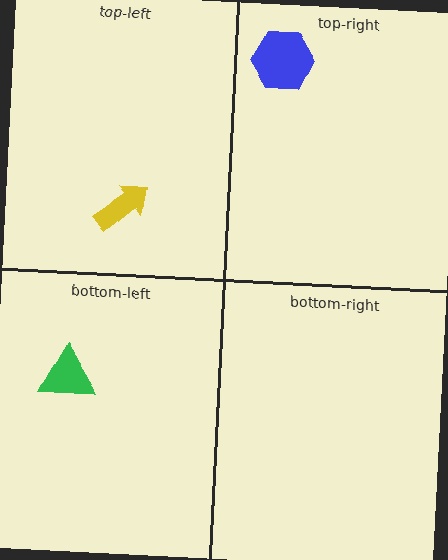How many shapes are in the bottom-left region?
1.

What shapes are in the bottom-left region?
The green triangle.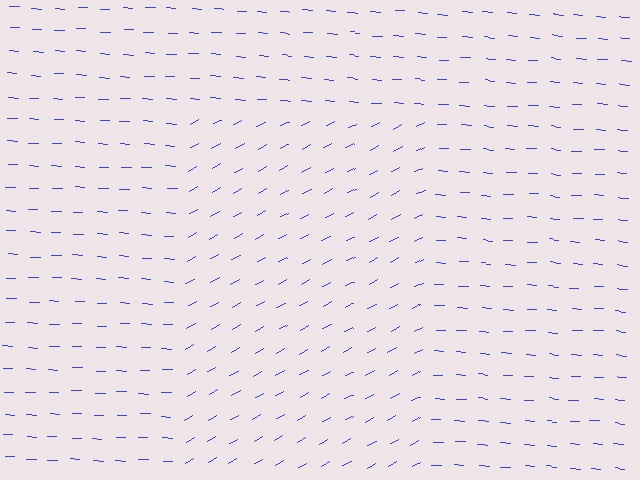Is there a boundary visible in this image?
Yes, there is a texture boundary formed by a change in line orientation.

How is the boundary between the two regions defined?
The boundary is defined purely by a change in line orientation (approximately 32 degrees difference). All lines are the same color and thickness.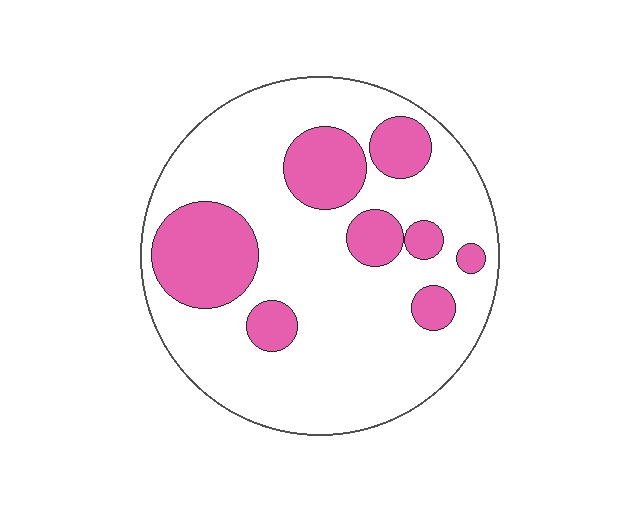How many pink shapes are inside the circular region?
8.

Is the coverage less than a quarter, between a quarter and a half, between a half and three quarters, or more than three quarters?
Between a quarter and a half.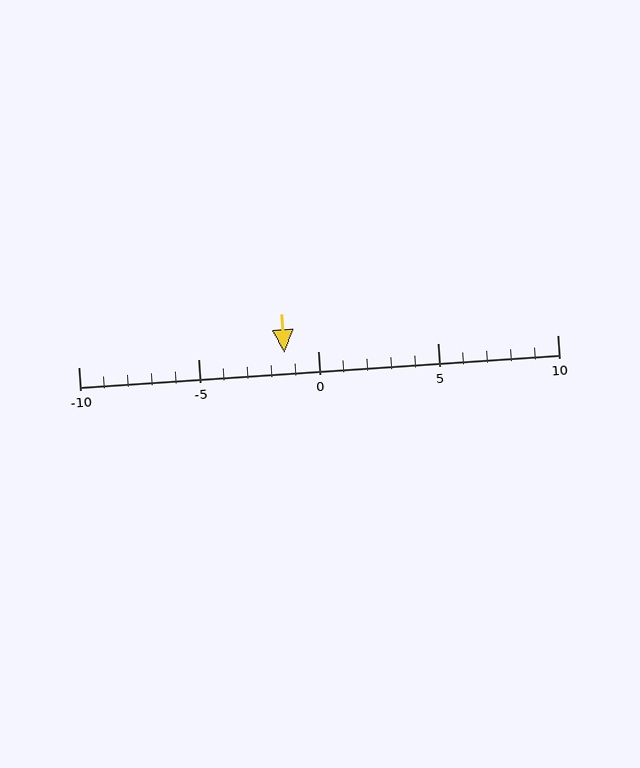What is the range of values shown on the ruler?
The ruler shows values from -10 to 10.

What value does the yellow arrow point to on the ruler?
The yellow arrow points to approximately -1.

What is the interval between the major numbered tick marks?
The major tick marks are spaced 5 units apart.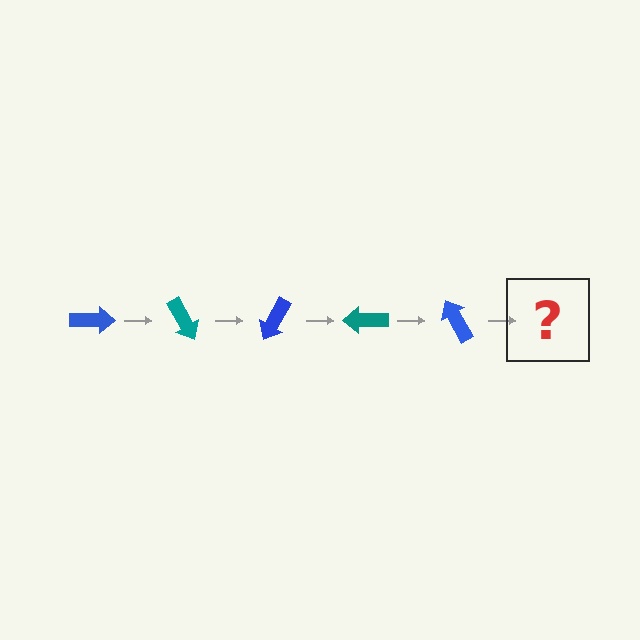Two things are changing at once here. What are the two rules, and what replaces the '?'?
The two rules are that it rotates 60 degrees each step and the color cycles through blue and teal. The '?' should be a teal arrow, rotated 300 degrees from the start.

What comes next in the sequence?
The next element should be a teal arrow, rotated 300 degrees from the start.